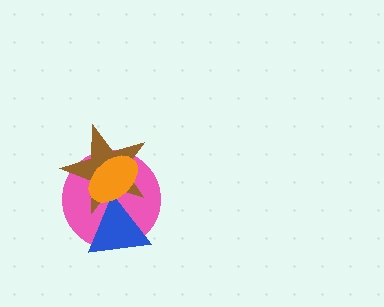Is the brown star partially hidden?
Yes, it is partially covered by another shape.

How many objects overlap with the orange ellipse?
3 objects overlap with the orange ellipse.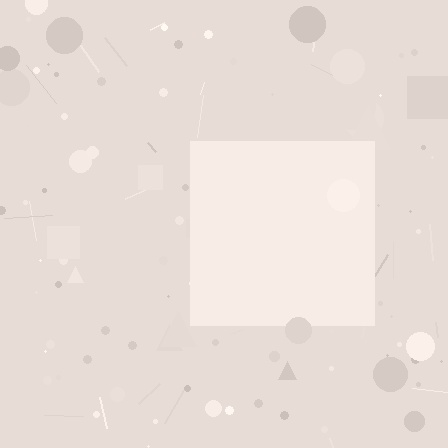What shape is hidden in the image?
A square is hidden in the image.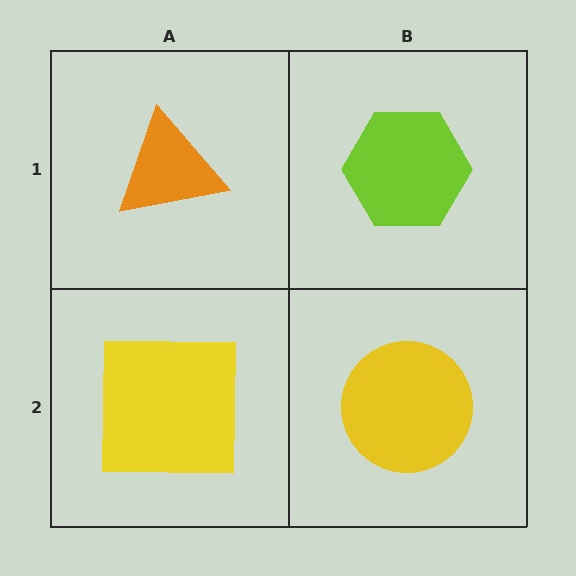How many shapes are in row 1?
2 shapes.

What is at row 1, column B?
A lime hexagon.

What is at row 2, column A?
A yellow square.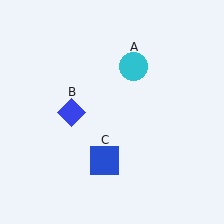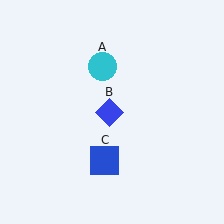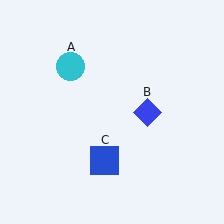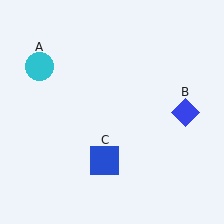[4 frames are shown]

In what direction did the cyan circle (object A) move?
The cyan circle (object A) moved left.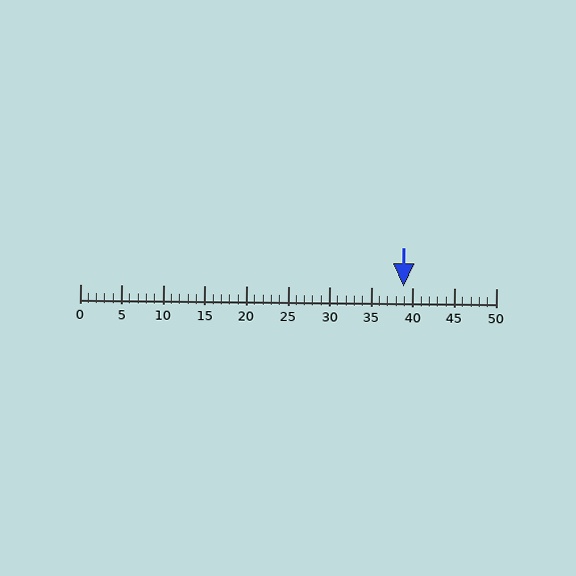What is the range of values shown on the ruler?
The ruler shows values from 0 to 50.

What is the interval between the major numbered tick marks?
The major tick marks are spaced 5 units apart.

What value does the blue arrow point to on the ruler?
The blue arrow points to approximately 39.